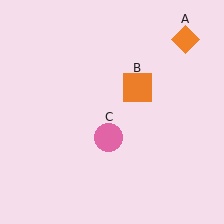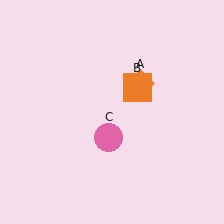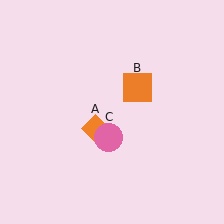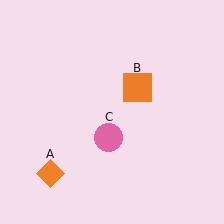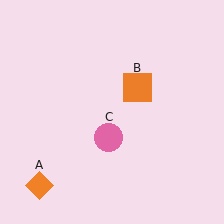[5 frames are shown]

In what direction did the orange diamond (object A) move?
The orange diamond (object A) moved down and to the left.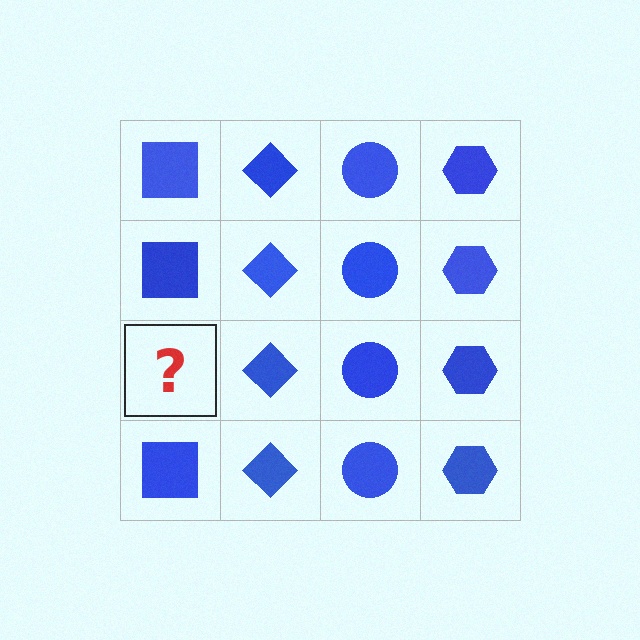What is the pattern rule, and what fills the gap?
The rule is that each column has a consistent shape. The gap should be filled with a blue square.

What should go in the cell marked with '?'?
The missing cell should contain a blue square.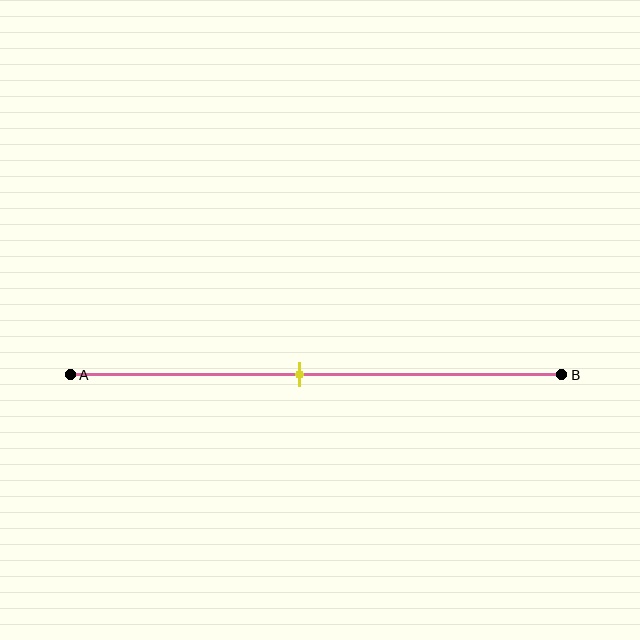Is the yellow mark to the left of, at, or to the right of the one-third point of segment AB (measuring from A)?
The yellow mark is to the right of the one-third point of segment AB.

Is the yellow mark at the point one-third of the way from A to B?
No, the mark is at about 45% from A, not at the 33% one-third point.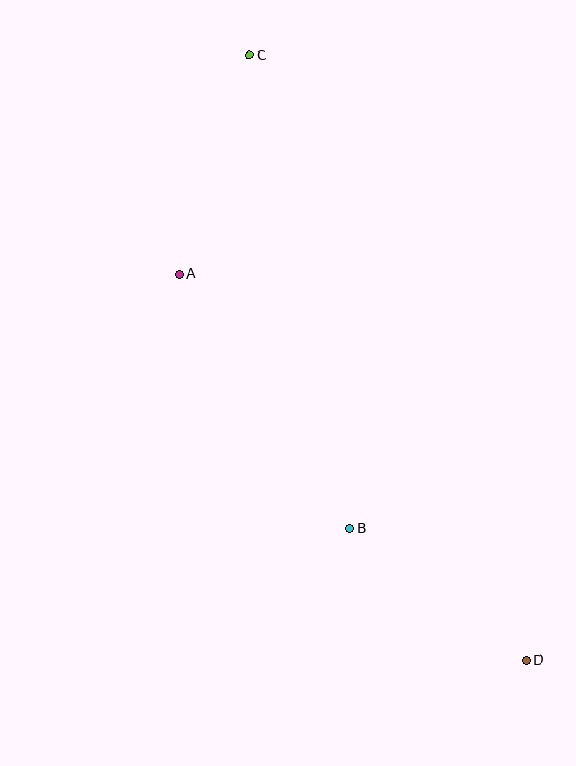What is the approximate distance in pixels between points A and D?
The distance between A and D is approximately 519 pixels.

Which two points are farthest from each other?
Points C and D are farthest from each other.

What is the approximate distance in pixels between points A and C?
The distance between A and C is approximately 230 pixels.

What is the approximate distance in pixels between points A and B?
The distance between A and B is approximately 306 pixels.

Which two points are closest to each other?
Points B and D are closest to each other.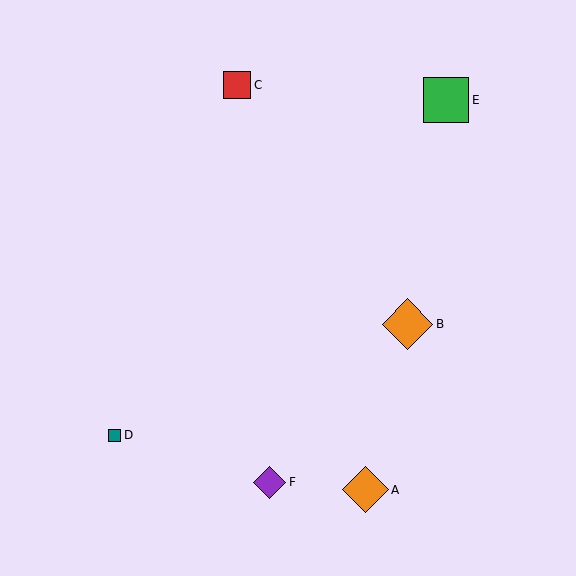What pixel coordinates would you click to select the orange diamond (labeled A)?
Click at (365, 490) to select the orange diamond A.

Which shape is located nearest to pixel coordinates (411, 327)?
The orange diamond (labeled B) at (408, 324) is nearest to that location.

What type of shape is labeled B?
Shape B is an orange diamond.